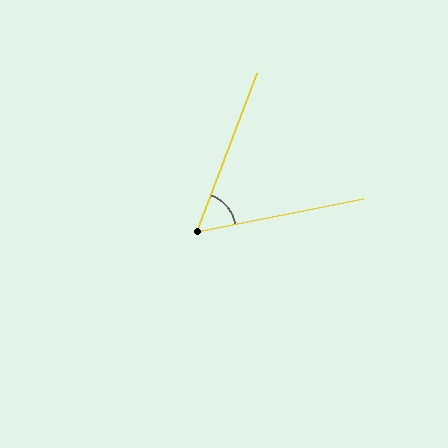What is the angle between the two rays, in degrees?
Approximately 58 degrees.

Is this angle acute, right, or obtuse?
It is acute.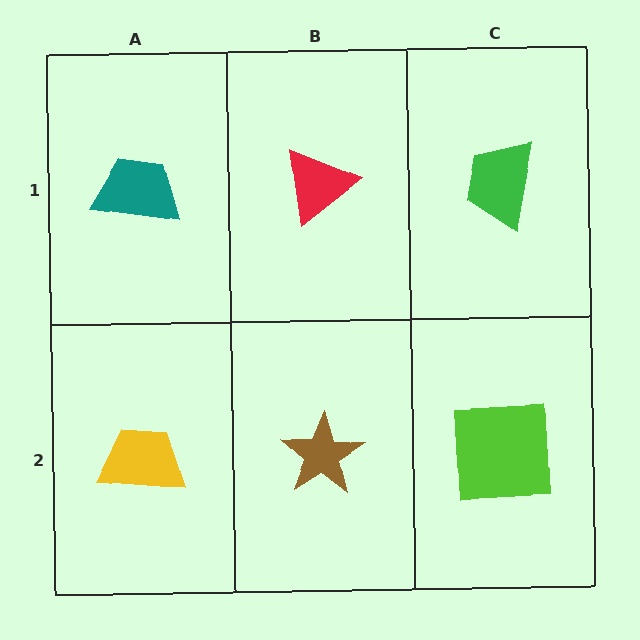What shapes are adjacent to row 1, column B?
A brown star (row 2, column B), a teal trapezoid (row 1, column A), a green trapezoid (row 1, column C).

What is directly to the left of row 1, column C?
A red triangle.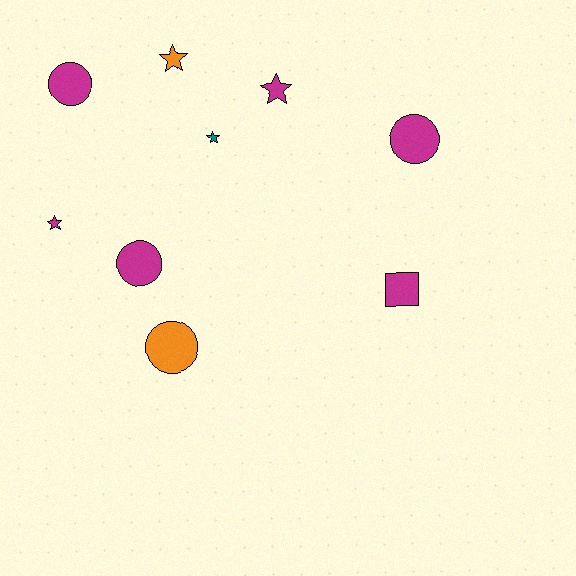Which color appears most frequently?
Magenta, with 6 objects.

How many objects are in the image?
There are 9 objects.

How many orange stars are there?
There is 1 orange star.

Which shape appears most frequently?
Star, with 4 objects.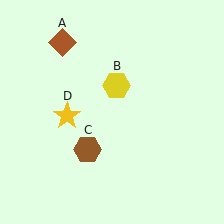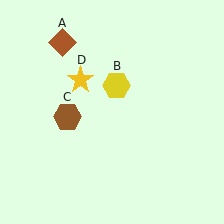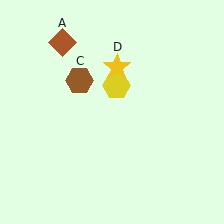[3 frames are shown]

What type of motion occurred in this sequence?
The brown hexagon (object C), yellow star (object D) rotated clockwise around the center of the scene.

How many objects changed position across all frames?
2 objects changed position: brown hexagon (object C), yellow star (object D).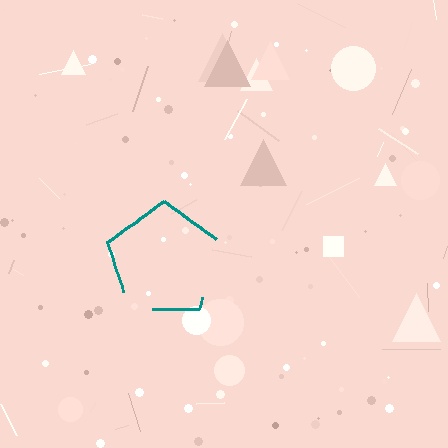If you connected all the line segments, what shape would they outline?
They would outline a pentagon.